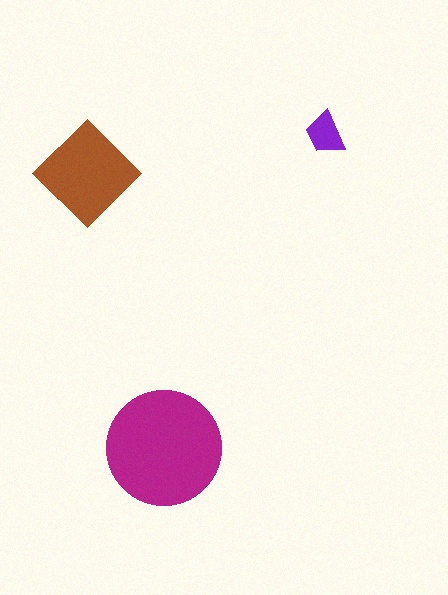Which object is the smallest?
The purple trapezoid.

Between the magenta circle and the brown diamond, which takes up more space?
The magenta circle.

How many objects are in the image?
There are 3 objects in the image.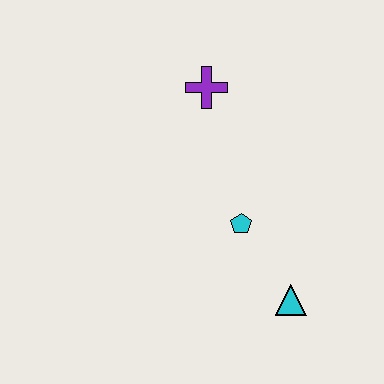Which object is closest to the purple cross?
The cyan pentagon is closest to the purple cross.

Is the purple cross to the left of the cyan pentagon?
Yes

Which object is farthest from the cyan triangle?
The purple cross is farthest from the cyan triangle.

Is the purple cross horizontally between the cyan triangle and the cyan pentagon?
No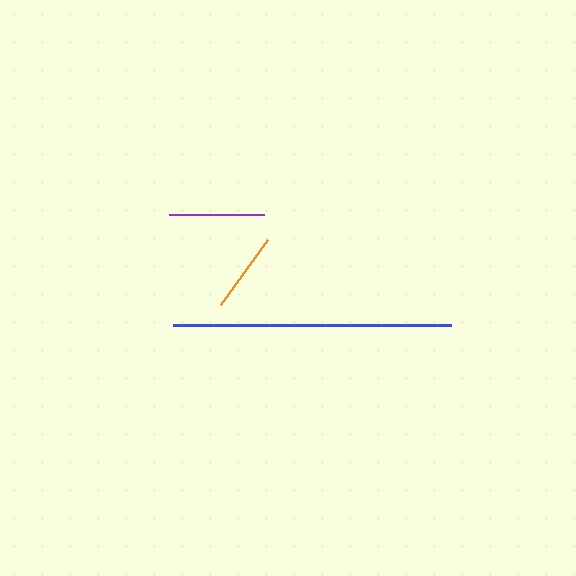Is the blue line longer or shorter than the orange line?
The blue line is longer than the orange line.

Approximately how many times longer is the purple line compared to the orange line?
The purple line is approximately 1.2 times the length of the orange line.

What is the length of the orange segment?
The orange segment is approximately 80 pixels long.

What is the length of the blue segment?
The blue segment is approximately 277 pixels long.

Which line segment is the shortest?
The orange line is the shortest at approximately 80 pixels.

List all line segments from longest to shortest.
From longest to shortest: blue, purple, orange.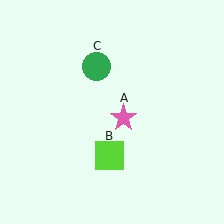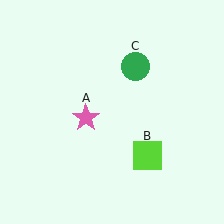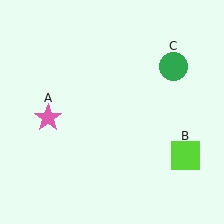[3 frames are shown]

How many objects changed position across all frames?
3 objects changed position: pink star (object A), lime square (object B), green circle (object C).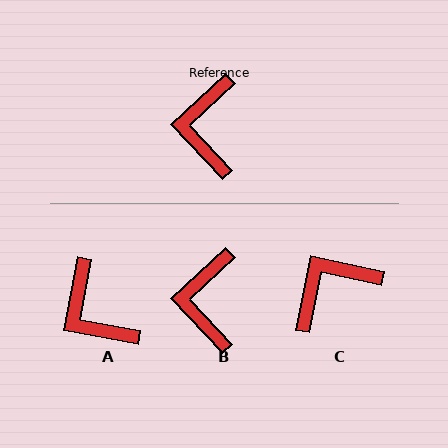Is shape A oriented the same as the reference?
No, it is off by about 36 degrees.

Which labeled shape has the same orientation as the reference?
B.